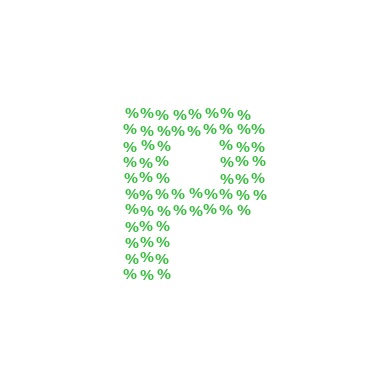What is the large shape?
The large shape is the letter P.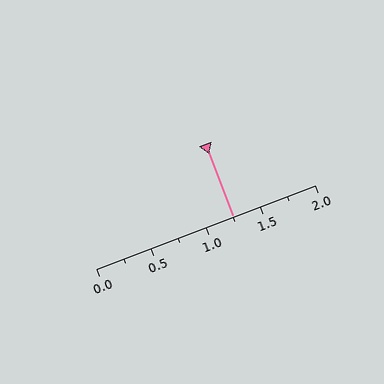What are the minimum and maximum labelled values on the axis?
The axis runs from 0.0 to 2.0.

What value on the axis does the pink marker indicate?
The marker indicates approximately 1.25.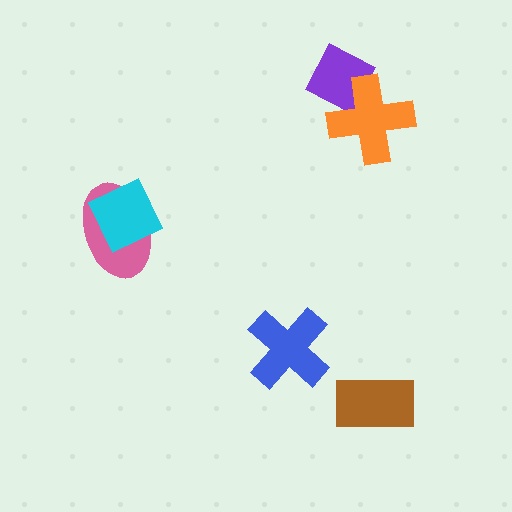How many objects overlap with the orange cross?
1 object overlaps with the orange cross.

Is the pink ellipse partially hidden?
Yes, it is partially covered by another shape.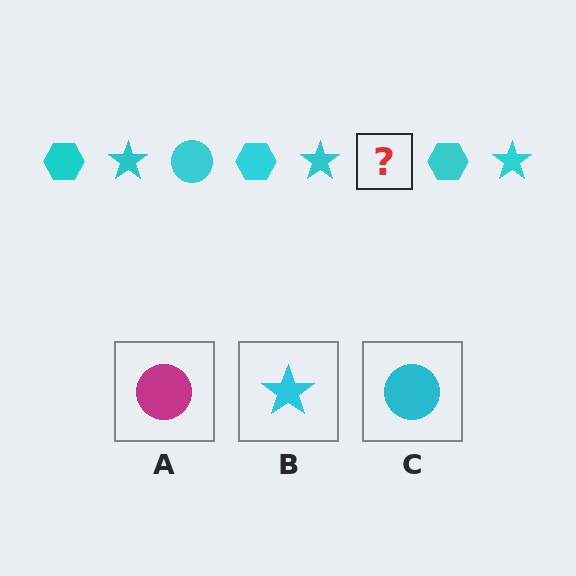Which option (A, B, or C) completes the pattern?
C.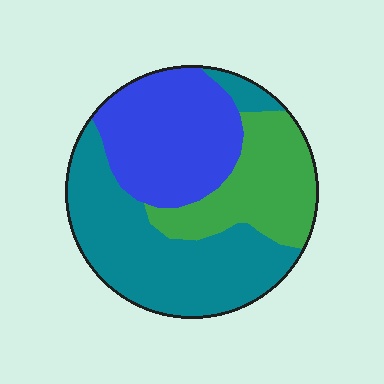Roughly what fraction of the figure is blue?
Blue takes up about one third (1/3) of the figure.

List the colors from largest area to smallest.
From largest to smallest: teal, blue, green.